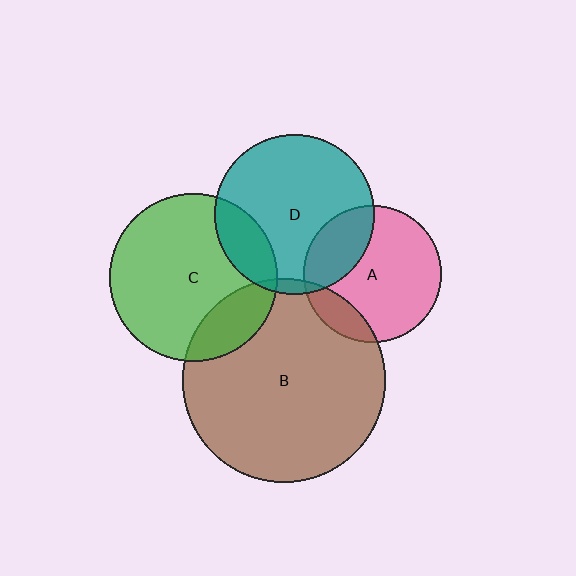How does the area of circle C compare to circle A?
Approximately 1.5 times.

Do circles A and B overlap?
Yes.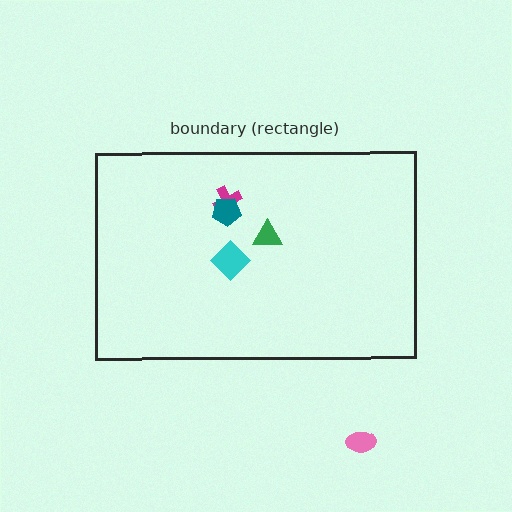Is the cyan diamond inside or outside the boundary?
Inside.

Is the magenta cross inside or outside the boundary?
Inside.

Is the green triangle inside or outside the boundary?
Inside.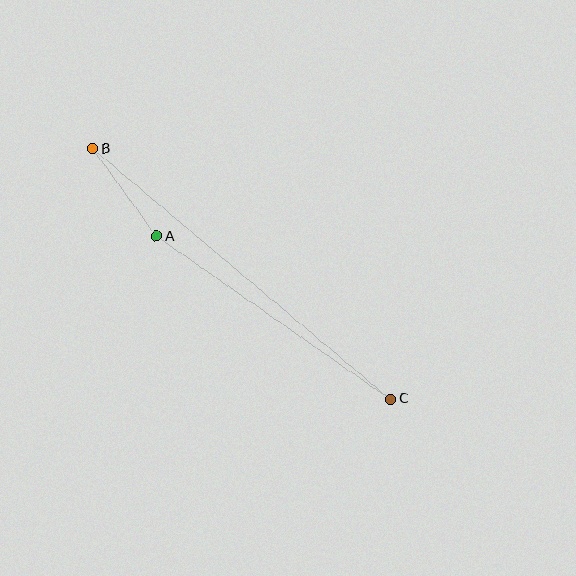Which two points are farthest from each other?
Points B and C are farthest from each other.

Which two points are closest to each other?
Points A and B are closest to each other.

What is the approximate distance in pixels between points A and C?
The distance between A and C is approximately 285 pixels.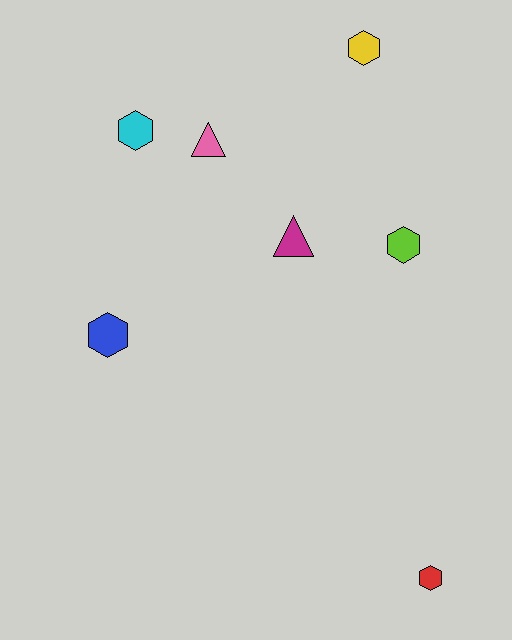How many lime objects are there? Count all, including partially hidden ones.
There is 1 lime object.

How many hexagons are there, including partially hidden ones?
There are 5 hexagons.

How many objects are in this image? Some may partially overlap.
There are 7 objects.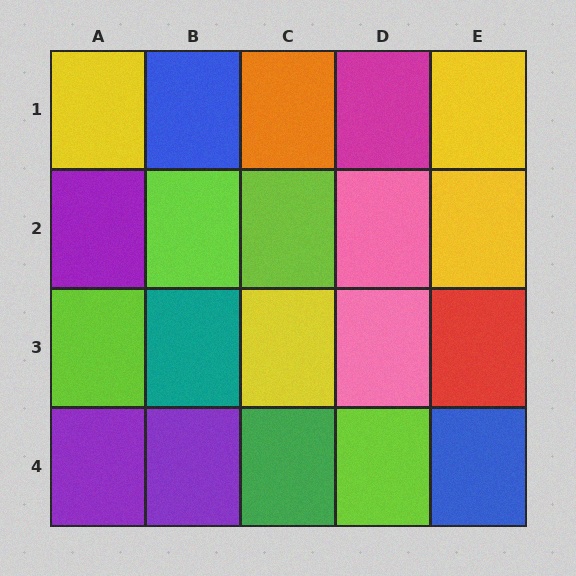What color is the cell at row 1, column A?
Yellow.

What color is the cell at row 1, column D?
Magenta.